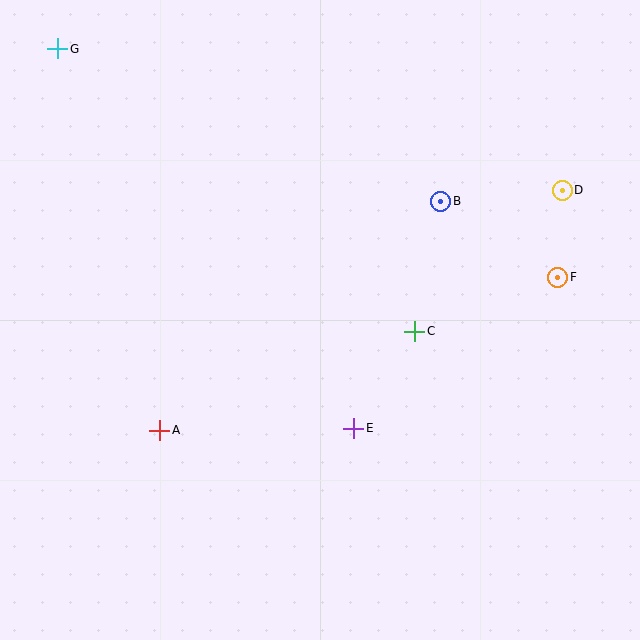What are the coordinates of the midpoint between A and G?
The midpoint between A and G is at (109, 240).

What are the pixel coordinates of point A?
Point A is at (160, 430).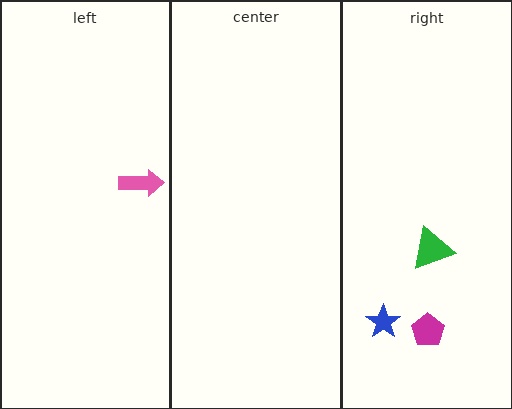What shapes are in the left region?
The pink arrow.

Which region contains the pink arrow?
The left region.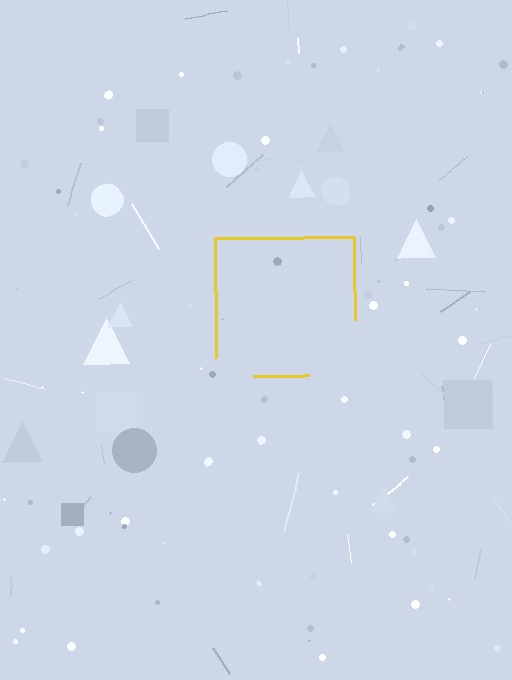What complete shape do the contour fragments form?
The contour fragments form a square.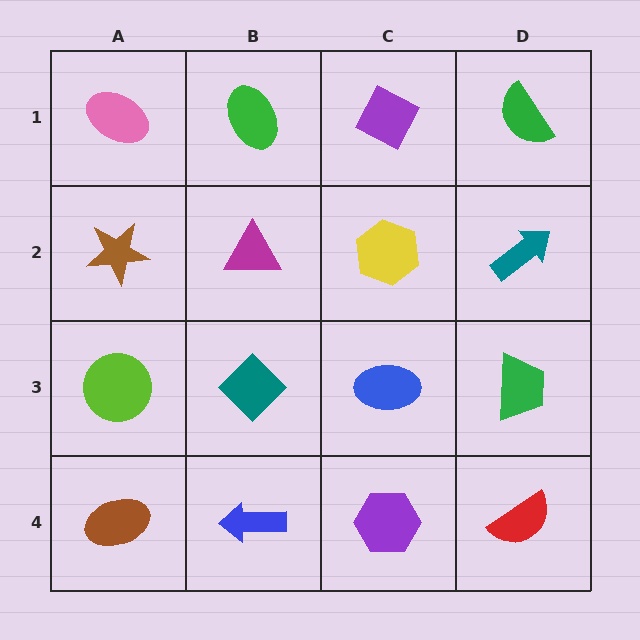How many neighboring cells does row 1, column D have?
2.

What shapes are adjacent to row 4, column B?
A teal diamond (row 3, column B), a brown ellipse (row 4, column A), a purple hexagon (row 4, column C).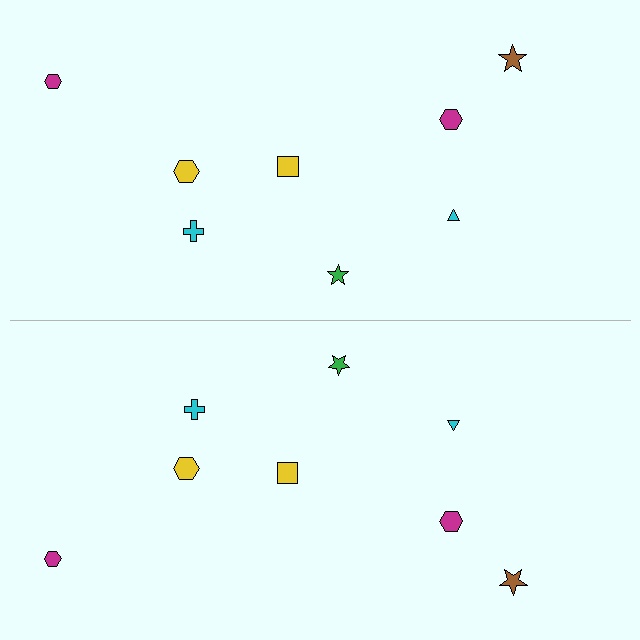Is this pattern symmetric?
Yes, this pattern has bilateral (reflection) symmetry.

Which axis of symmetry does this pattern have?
The pattern has a horizontal axis of symmetry running through the center of the image.